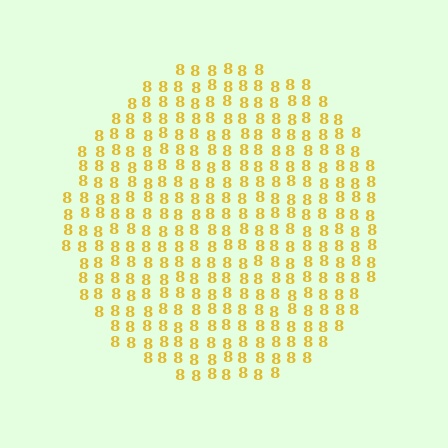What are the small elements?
The small elements are digit 8's.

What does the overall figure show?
The overall figure shows a circle.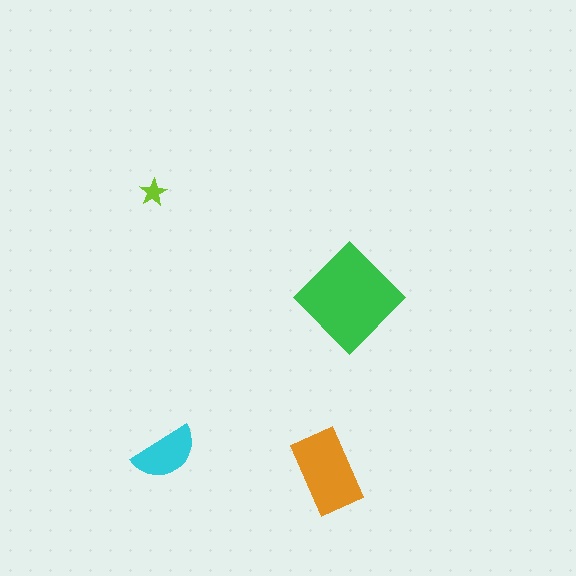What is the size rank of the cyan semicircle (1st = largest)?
3rd.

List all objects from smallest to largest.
The lime star, the cyan semicircle, the orange rectangle, the green diamond.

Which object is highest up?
The lime star is topmost.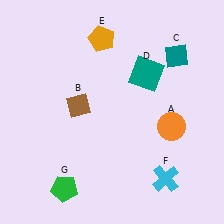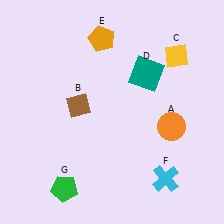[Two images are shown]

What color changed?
The diamond (C) changed from teal in Image 1 to yellow in Image 2.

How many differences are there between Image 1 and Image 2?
There is 1 difference between the two images.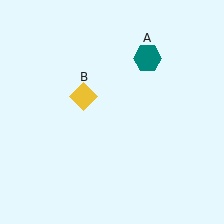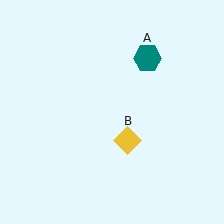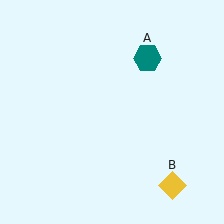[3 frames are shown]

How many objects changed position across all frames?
1 object changed position: yellow diamond (object B).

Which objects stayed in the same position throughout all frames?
Teal hexagon (object A) remained stationary.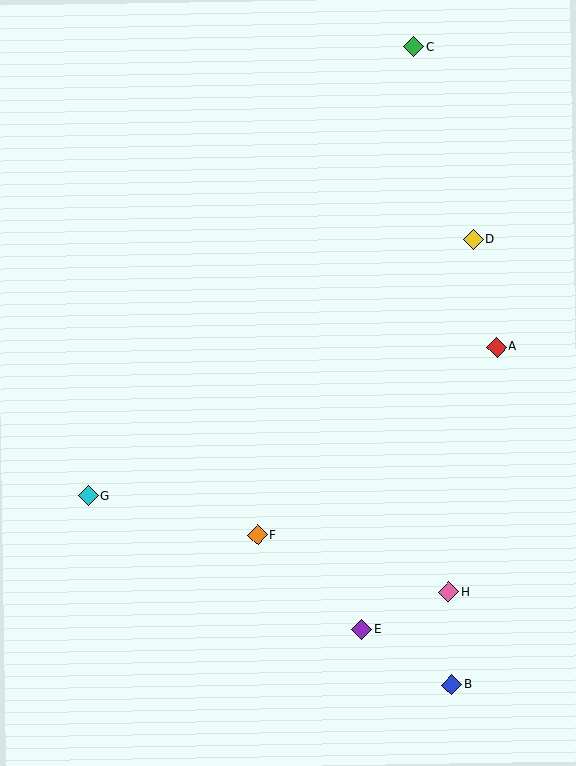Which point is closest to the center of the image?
Point F at (258, 535) is closest to the center.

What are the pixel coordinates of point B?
Point B is at (451, 685).